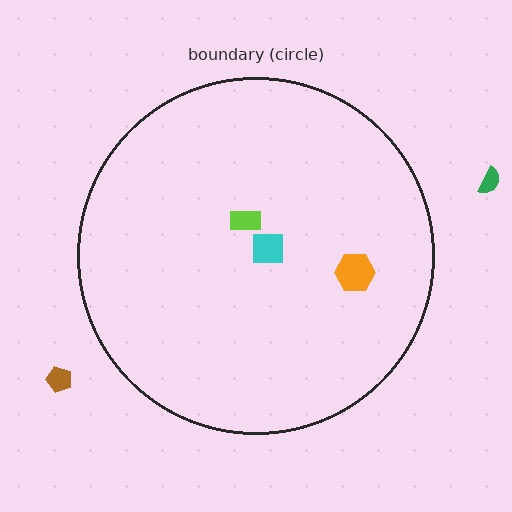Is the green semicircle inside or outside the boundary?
Outside.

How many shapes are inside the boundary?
3 inside, 2 outside.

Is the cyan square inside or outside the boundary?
Inside.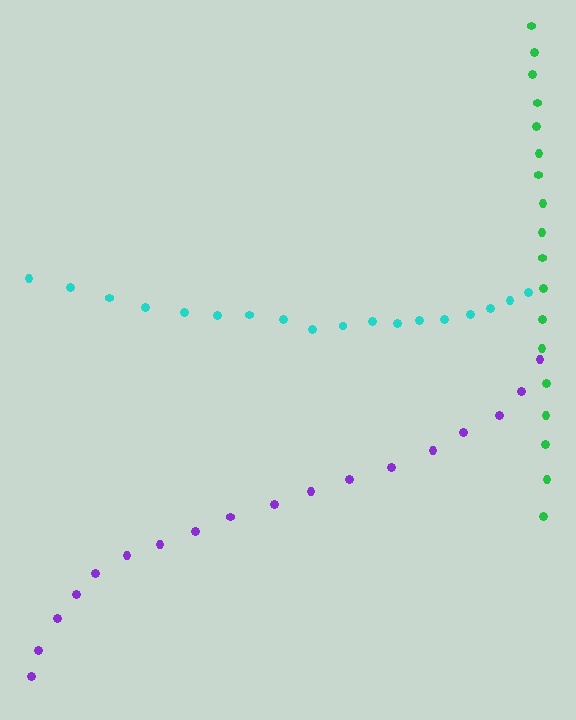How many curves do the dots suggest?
There are 3 distinct paths.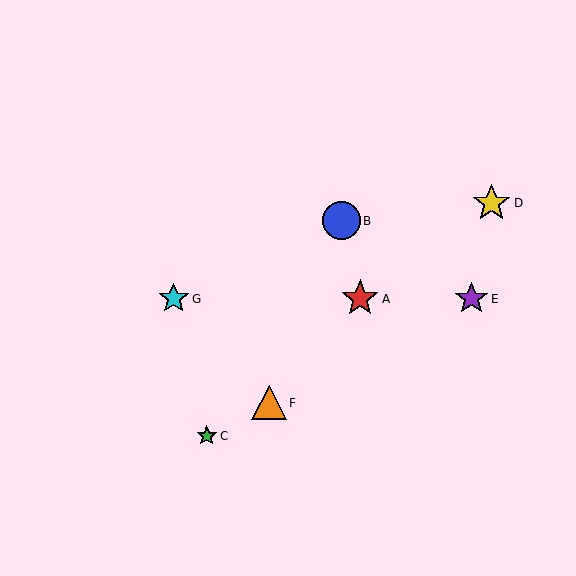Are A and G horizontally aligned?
Yes, both are at y≈299.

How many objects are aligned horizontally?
3 objects (A, E, G) are aligned horizontally.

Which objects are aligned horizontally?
Objects A, E, G are aligned horizontally.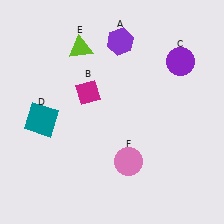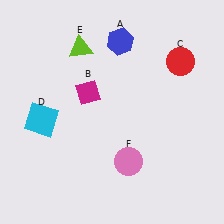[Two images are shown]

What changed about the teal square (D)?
In Image 1, D is teal. In Image 2, it changed to cyan.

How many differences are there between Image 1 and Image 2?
There are 3 differences between the two images.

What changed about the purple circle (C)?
In Image 1, C is purple. In Image 2, it changed to red.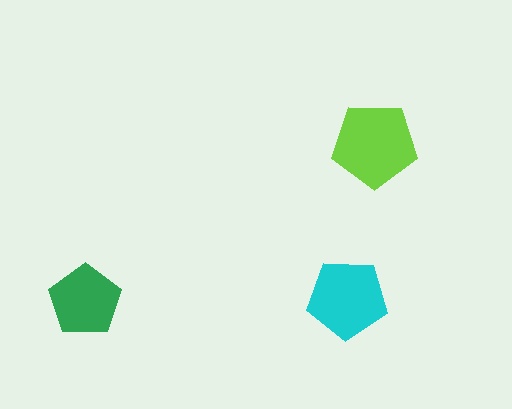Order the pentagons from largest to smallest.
the lime one, the cyan one, the green one.